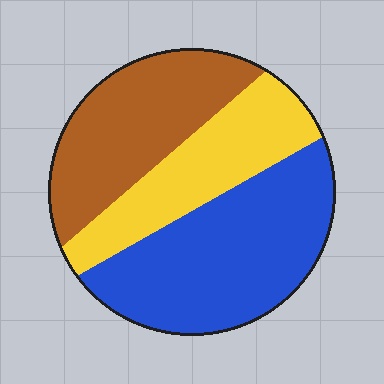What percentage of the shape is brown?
Brown takes up between a sixth and a third of the shape.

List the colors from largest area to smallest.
From largest to smallest: blue, brown, yellow.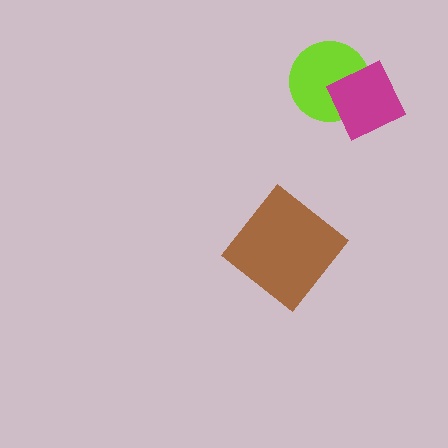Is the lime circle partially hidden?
Yes, it is partially covered by another shape.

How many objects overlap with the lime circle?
1 object overlaps with the lime circle.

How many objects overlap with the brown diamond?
0 objects overlap with the brown diamond.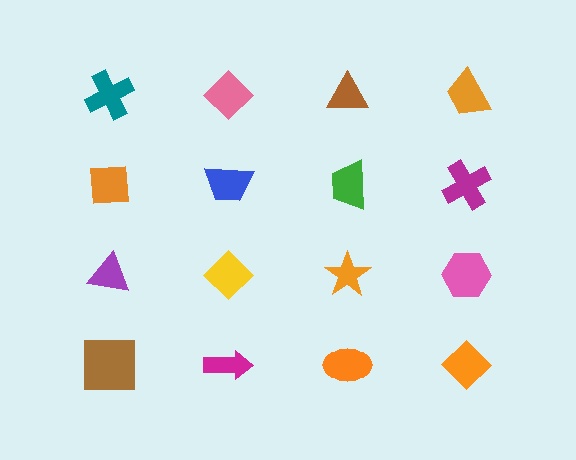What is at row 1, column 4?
An orange trapezoid.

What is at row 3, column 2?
A yellow diamond.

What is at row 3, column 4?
A pink hexagon.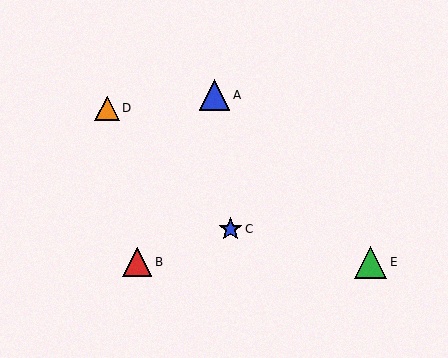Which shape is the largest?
The green triangle (labeled E) is the largest.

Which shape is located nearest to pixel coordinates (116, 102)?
The orange triangle (labeled D) at (107, 108) is nearest to that location.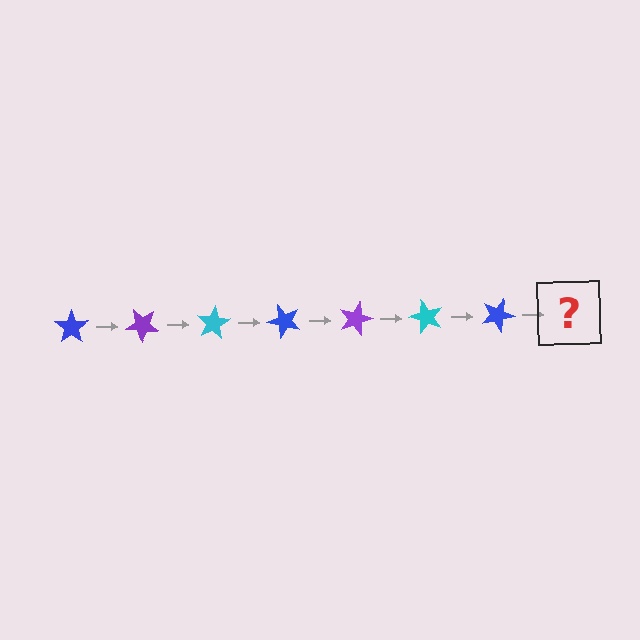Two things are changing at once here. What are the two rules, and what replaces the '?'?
The two rules are that it rotates 40 degrees each step and the color cycles through blue, purple, and cyan. The '?' should be a purple star, rotated 280 degrees from the start.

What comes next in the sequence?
The next element should be a purple star, rotated 280 degrees from the start.